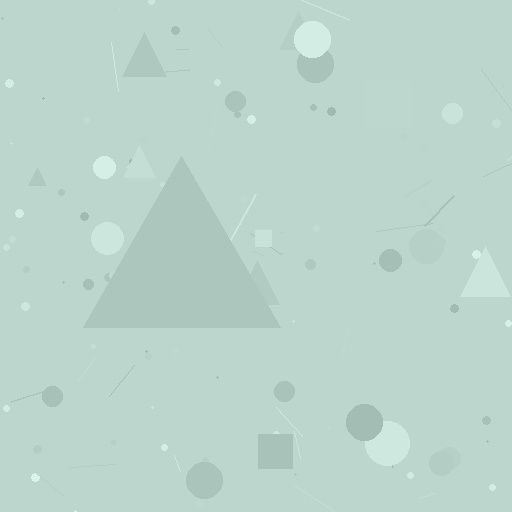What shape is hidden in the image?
A triangle is hidden in the image.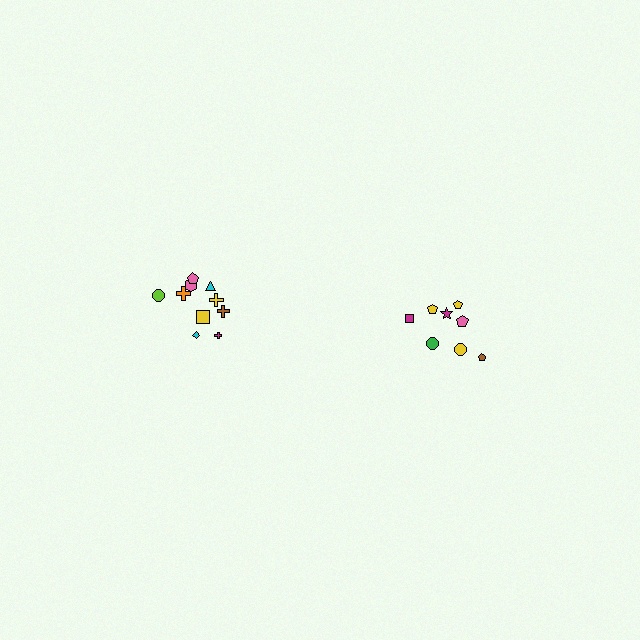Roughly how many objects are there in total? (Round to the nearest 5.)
Roughly 20 objects in total.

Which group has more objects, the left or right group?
The left group.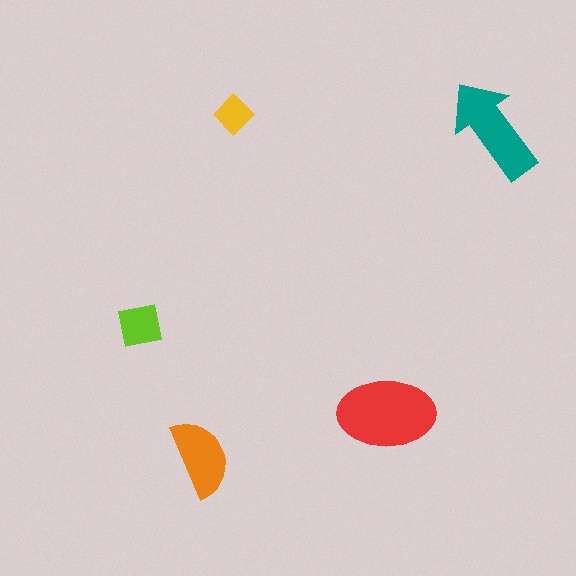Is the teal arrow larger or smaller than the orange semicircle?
Larger.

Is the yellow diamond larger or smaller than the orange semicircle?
Smaller.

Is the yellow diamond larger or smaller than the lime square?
Smaller.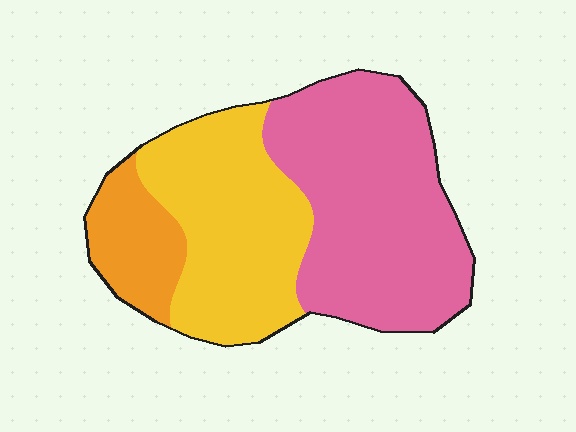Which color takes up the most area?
Pink, at roughly 50%.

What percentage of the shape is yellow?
Yellow covers 37% of the shape.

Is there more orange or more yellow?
Yellow.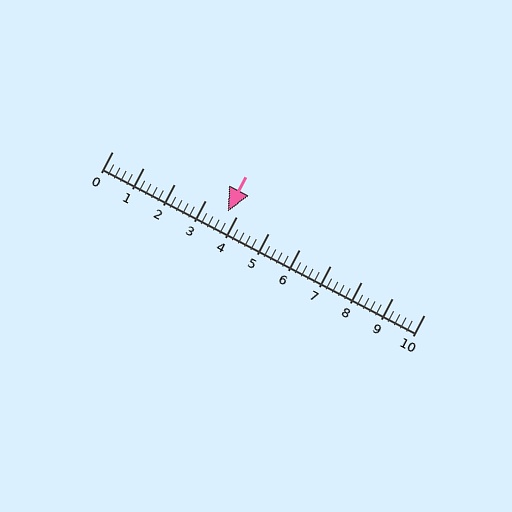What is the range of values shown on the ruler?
The ruler shows values from 0 to 10.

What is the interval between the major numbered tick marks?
The major tick marks are spaced 1 units apart.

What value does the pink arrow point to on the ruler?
The pink arrow points to approximately 3.7.